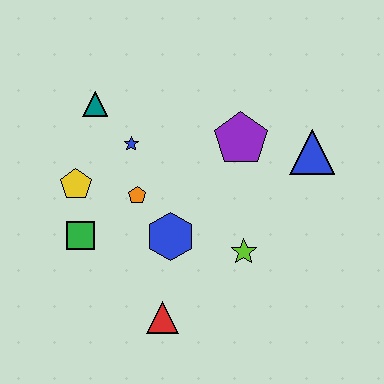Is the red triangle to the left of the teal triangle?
No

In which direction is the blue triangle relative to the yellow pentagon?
The blue triangle is to the right of the yellow pentagon.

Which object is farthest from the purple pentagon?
The red triangle is farthest from the purple pentagon.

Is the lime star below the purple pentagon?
Yes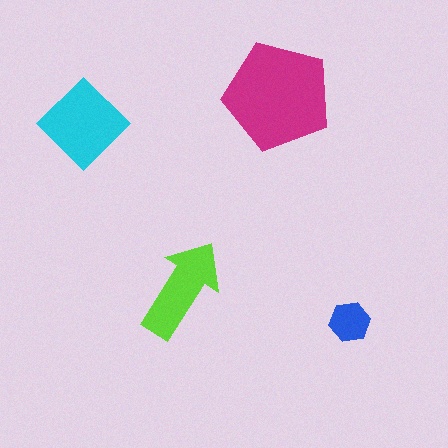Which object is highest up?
The magenta pentagon is topmost.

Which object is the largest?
The magenta pentagon.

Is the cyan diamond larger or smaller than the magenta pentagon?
Smaller.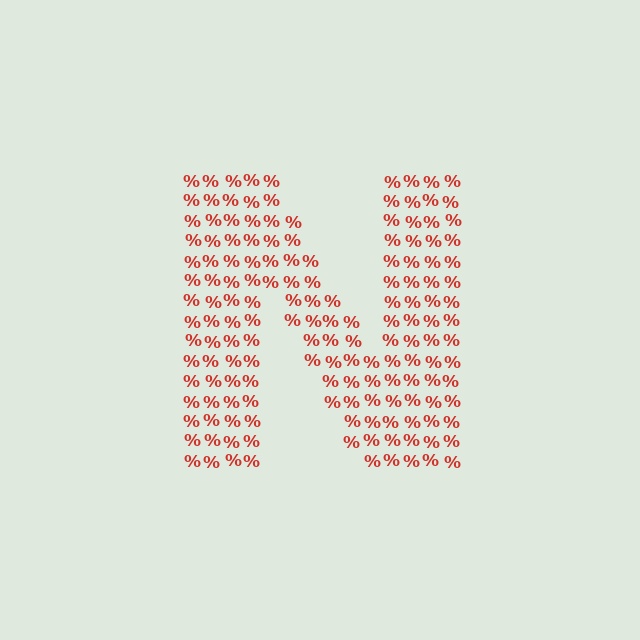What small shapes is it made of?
It is made of small percent signs.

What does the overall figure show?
The overall figure shows the letter N.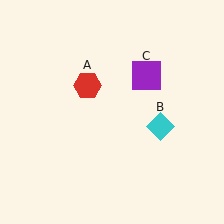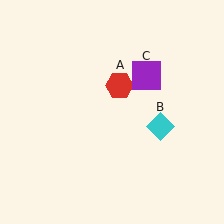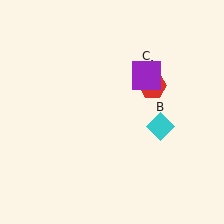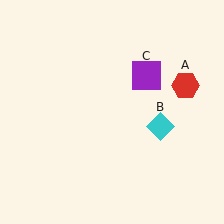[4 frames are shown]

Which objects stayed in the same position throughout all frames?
Cyan diamond (object B) and purple square (object C) remained stationary.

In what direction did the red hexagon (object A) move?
The red hexagon (object A) moved right.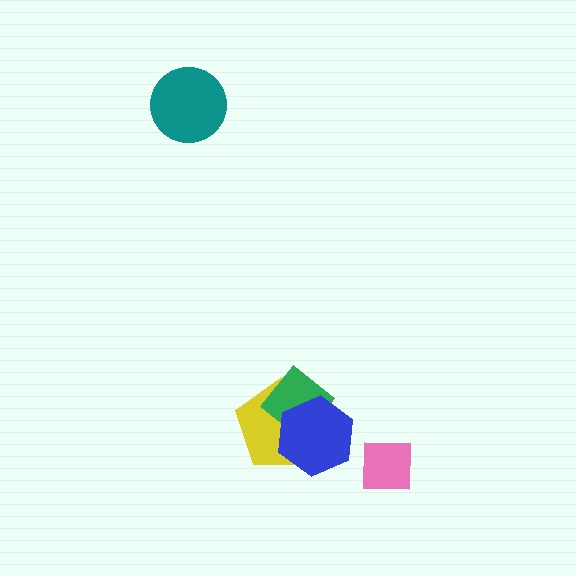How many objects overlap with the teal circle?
0 objects overlap with the teal circle.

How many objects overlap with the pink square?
0 objects overlap with the pink square.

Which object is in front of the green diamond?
The blue hexagon is in front of the green diamond.